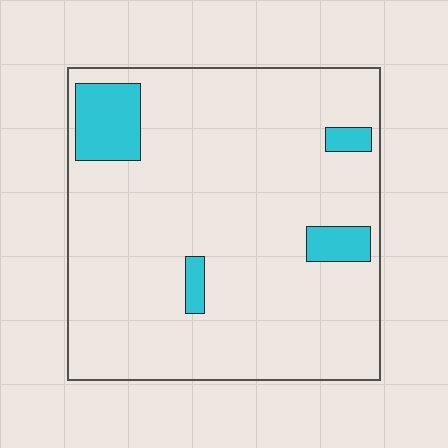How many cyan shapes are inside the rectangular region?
4.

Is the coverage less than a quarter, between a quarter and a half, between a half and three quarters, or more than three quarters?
Less than a quarter.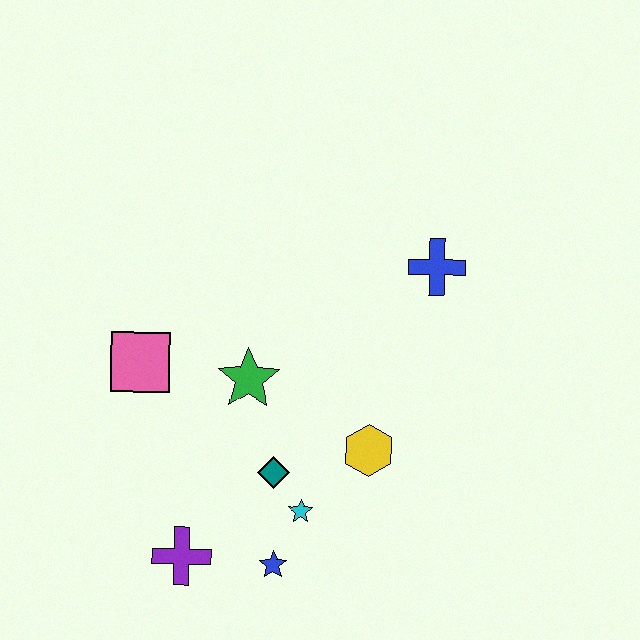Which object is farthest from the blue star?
The blue cross is farthest from the blue star.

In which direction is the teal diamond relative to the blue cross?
The teal diamond is below the blue cross.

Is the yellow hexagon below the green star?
Yes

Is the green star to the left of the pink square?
No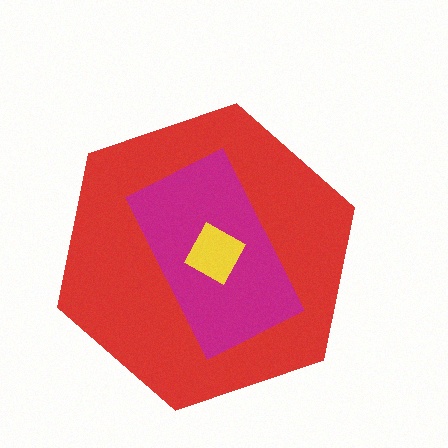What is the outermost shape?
The red hexagon.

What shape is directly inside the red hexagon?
The magenta rectangle.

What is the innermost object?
The yellow square.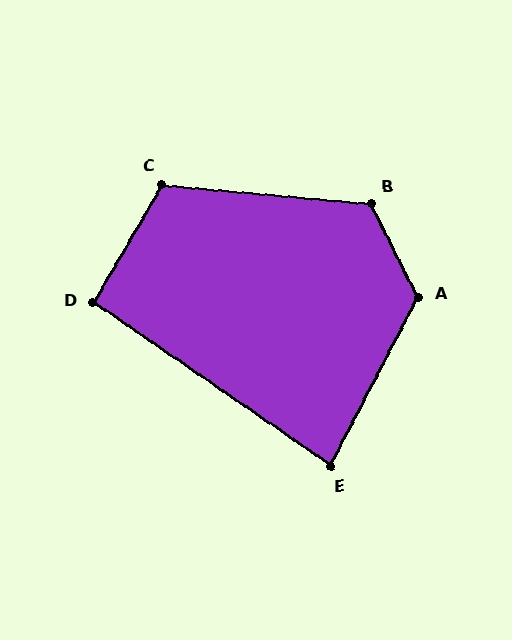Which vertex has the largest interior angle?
A, at approximately 126 degrees.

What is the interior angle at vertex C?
Approximately 116 degrees (obtuse).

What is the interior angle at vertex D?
Approximately 94 degrees (approximately right).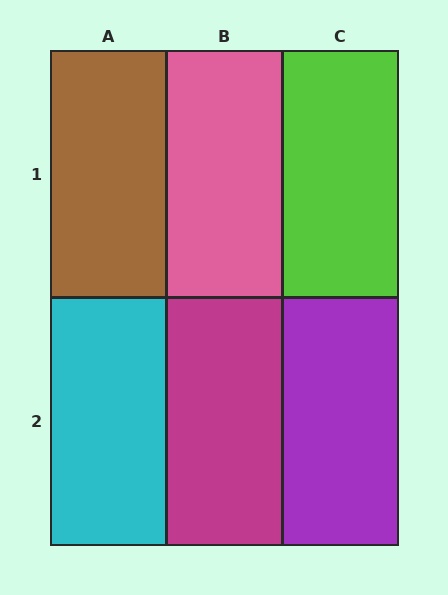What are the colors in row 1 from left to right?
Brown, pink, lime.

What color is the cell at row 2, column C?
Purple.